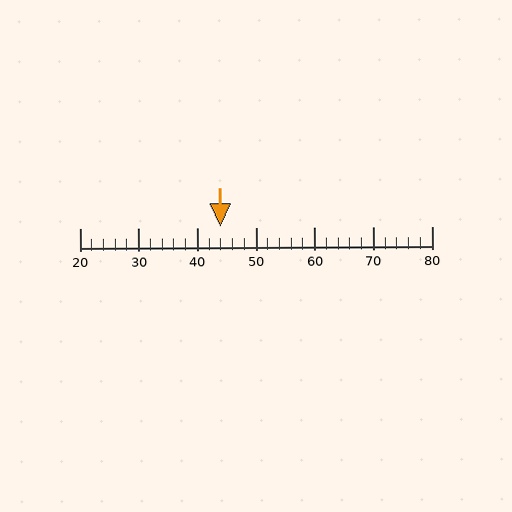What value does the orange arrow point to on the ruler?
The orange arrow points to approximately 44.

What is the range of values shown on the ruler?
The ruler shows values from 20 to 80.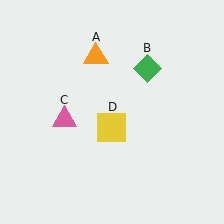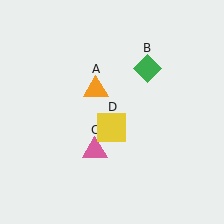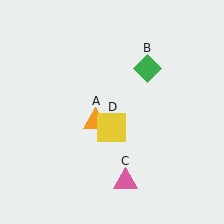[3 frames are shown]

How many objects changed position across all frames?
2 objects changed position: orange triangle (object A), pink triangle (object C).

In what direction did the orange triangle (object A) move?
The orange triangle (object A) moved down.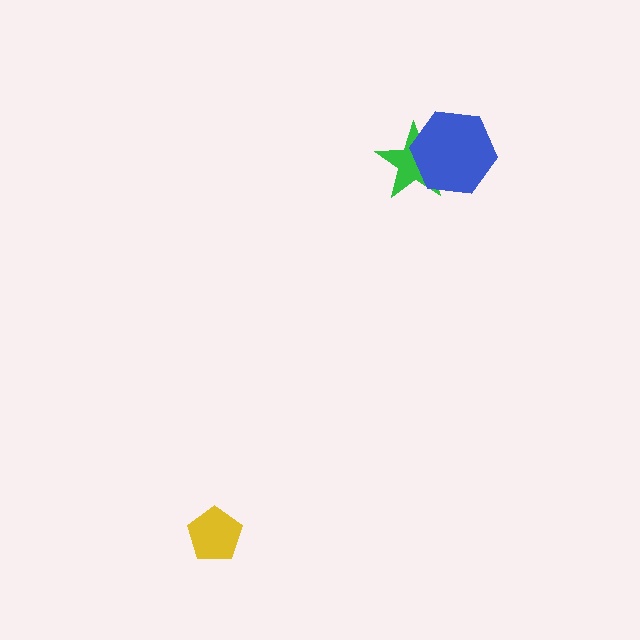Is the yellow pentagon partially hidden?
No, no other shape covers it.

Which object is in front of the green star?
The blue hexagon is in front of the green star.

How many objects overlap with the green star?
1 object overlaps with the green star.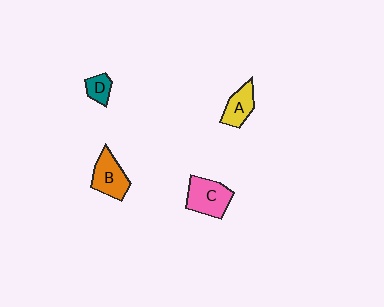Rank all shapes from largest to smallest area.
From largest to smallest: C (pink), B (orange), A (yellow), D (teal).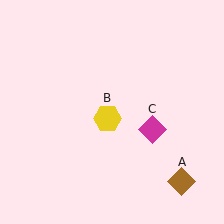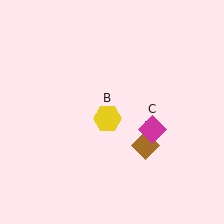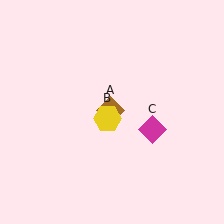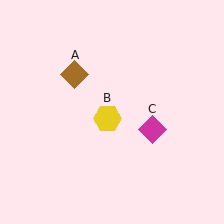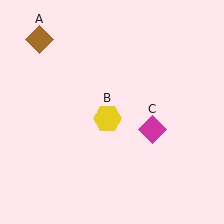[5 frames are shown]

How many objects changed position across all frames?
1 object changed position: brown diamond (object A).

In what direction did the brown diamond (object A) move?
The brown diamond (object A) moved up and to the left.